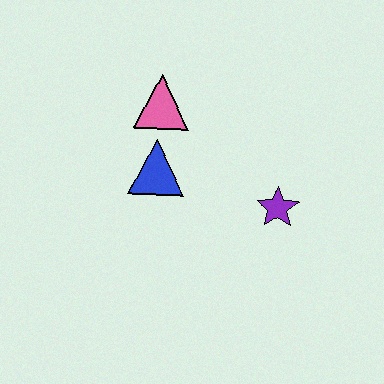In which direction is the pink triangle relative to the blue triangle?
The pink triangle is above the blue triangle.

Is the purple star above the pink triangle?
No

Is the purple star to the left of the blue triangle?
No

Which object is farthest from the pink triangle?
The purple star is farthest from the pink triangle.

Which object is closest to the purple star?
The blue triangle is closest to the purple star.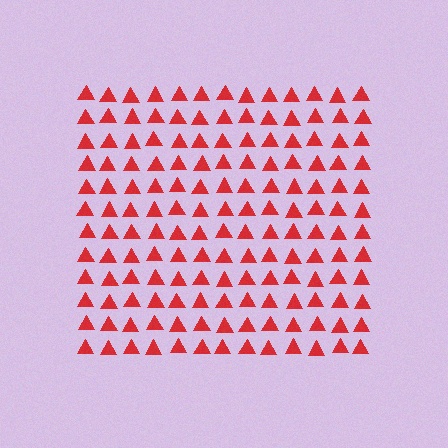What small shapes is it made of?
It is made of small triangles.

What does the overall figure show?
The overall figure shows a square.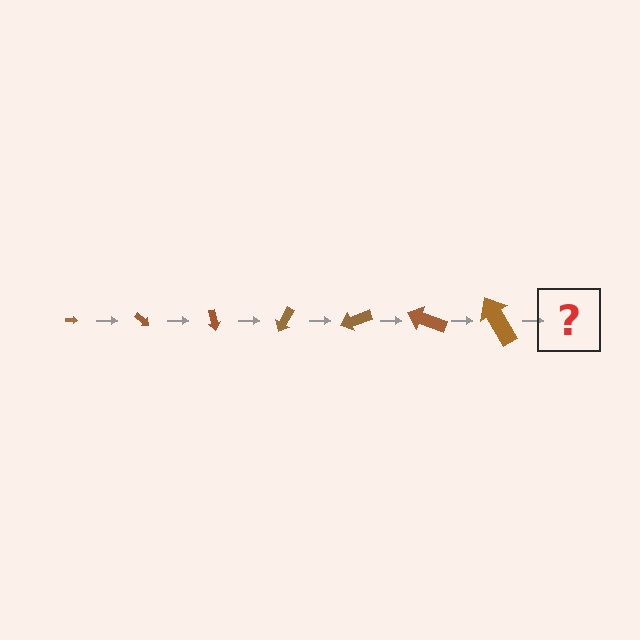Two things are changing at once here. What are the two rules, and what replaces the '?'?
The two rules are that the arrow grows larger each step and it rotates 40 degrees each step. The '?' should be an arrow, larger than the previous one and rotated 280 degrees from the start.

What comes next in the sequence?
The next element should be an arrow, larger than the previous one and rotated 280 degrees from the start.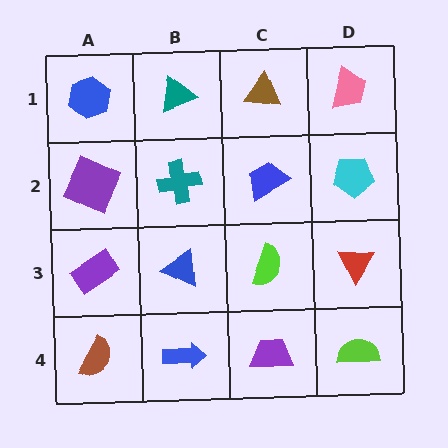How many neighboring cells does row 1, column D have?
2.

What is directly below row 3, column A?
A brown semicircle.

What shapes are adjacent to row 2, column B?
A teal triangle (row 1, column B), a blue triangle (row 3, column B), a purple square (row 2, column A), a blue trapezoid (row 2, column C).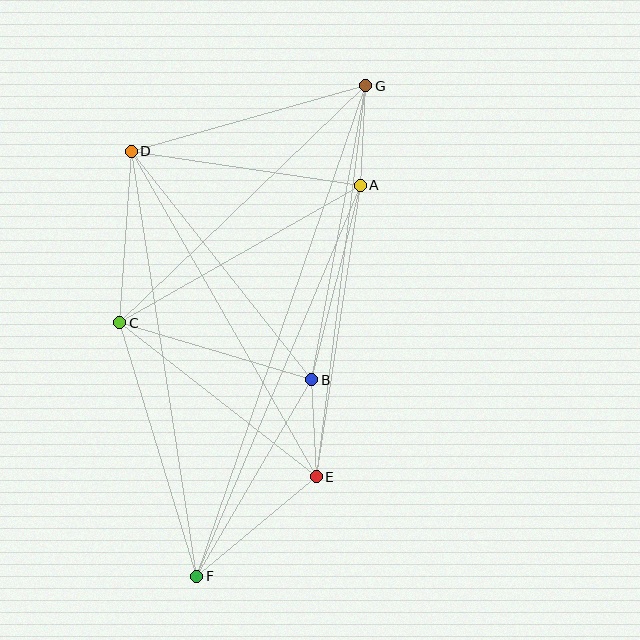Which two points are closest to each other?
Points B and E are closest to each other.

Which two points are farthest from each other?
Points F and G are farthest from each other.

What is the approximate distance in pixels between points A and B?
The distance between A and B is approximately 200 pixels.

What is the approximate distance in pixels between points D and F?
The distance between D and F is approximately 430 pixels.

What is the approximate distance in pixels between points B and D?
The distance between B and D is approximately 291 pixels.